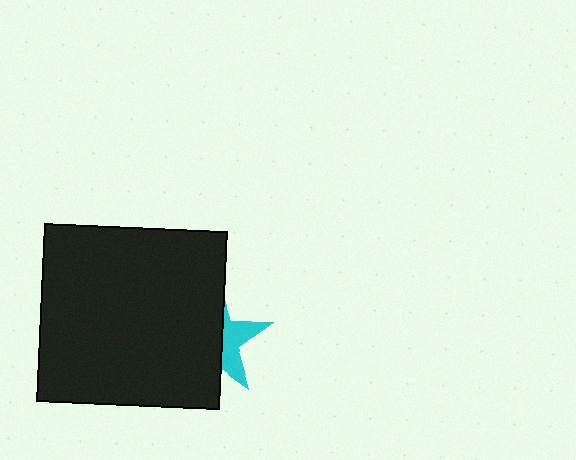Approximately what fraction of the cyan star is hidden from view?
Roughly 62% of the cyan star is hidden behind the black rectangle.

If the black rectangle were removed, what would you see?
You would see the complete cyan star.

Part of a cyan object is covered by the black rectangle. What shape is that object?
It is a star.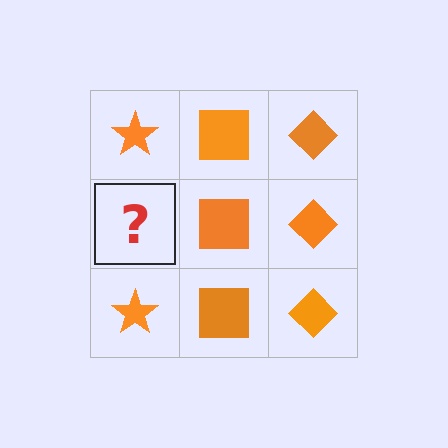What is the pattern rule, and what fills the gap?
The rule is that each column has a consistent shape. The gap should be filled with an orange star.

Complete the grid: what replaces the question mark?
The question mark should be replaced with an orange star.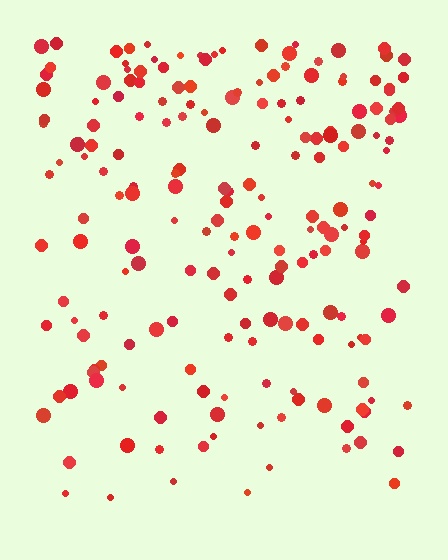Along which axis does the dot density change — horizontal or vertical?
Vertical.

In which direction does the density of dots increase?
From bottom to top, with the top side densest.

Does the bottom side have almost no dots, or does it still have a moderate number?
Still a moderate number, just noticeably fewer than the top.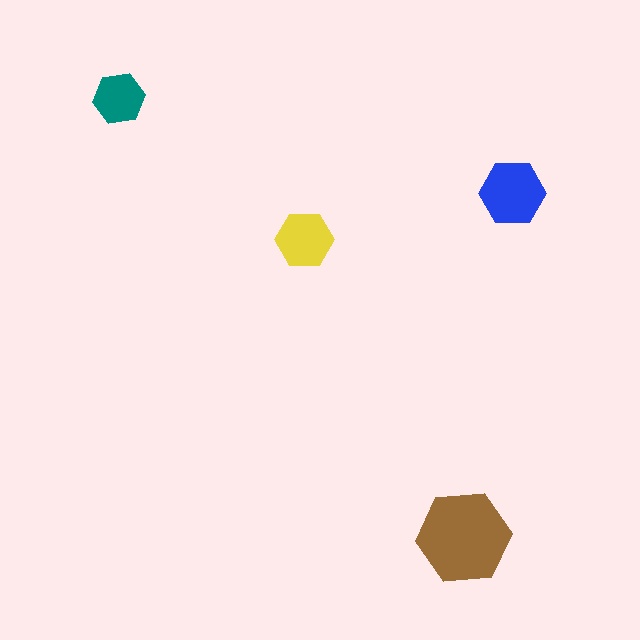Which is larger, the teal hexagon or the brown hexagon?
The brown one.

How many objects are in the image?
There are 4 objects in the image.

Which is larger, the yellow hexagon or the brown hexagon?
The brown one.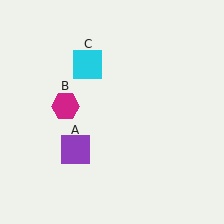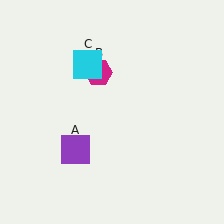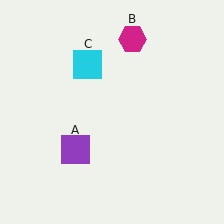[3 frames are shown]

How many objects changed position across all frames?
1 object changed position: magenta hexagon (object B).